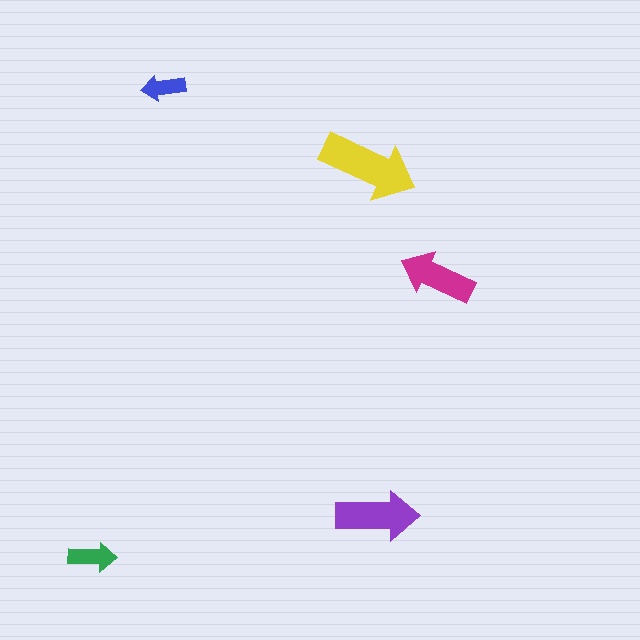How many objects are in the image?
There are 5 objects in the image.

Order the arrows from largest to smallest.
the yellow one, the purple one, the magenta one, the green one, the blue one.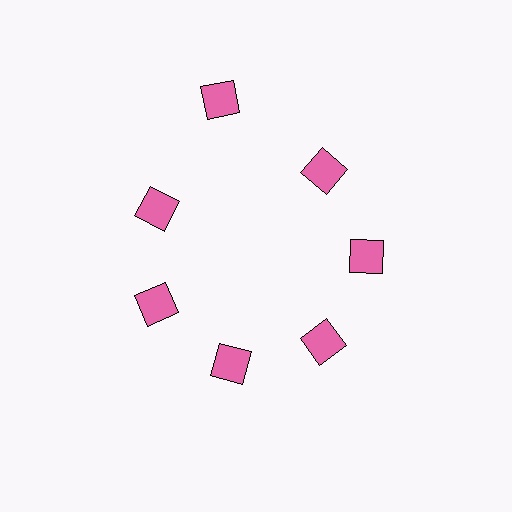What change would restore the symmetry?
The symmetry would be restored by moving it inward, back onto the ring so that all 7 diamonds sit at equal angles and equal distance from the center.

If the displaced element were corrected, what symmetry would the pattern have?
It would have 7-fold rotational symmetry — the pattern would map onto itself every 51 degrees.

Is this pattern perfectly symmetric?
No. The 7 pink diamonds are arranged in a ring, but one element near the 12 o'clock position is pushed outward from the center, breaking the 7-fold rotational symmetry.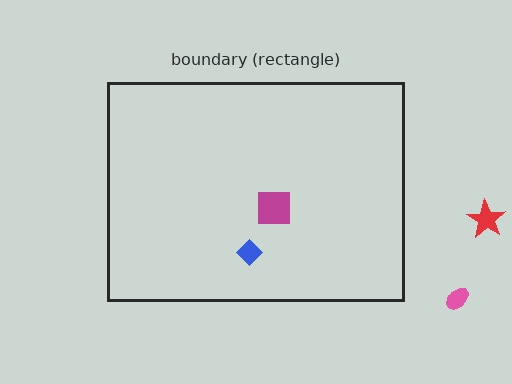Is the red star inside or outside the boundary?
Outside.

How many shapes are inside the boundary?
2 inside, 2 outside.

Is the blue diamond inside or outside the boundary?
Inside.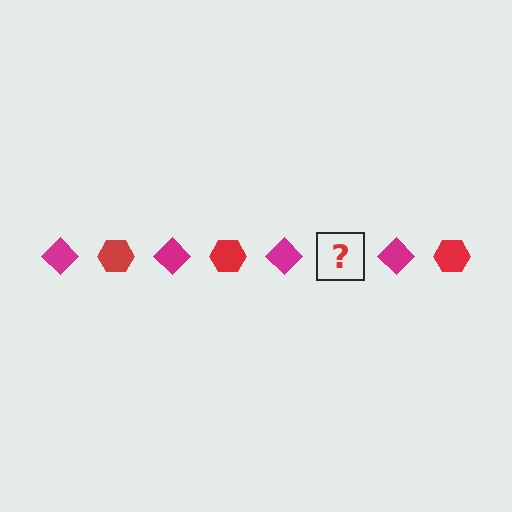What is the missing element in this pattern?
The missing element is a red hexagon.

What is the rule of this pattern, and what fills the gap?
The rule is that the pattern alternates between magenta diamond and red hexagon. The gap should be filled with a red hexagon.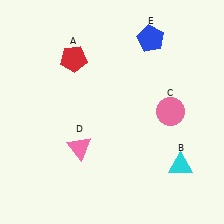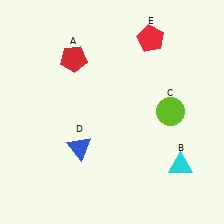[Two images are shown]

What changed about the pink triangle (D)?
In Image 1, D is pink. In Image 2, it changed to blue.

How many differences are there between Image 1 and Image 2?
There are 3 differences between the two images.